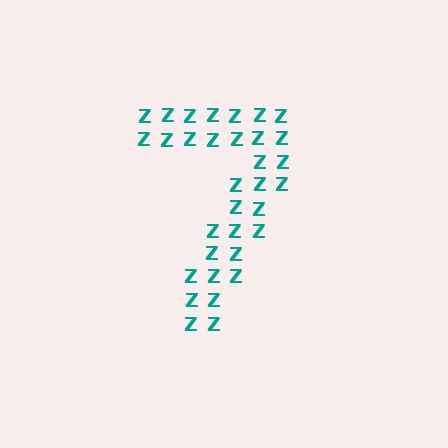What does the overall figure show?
The overall figure shows the digit 7.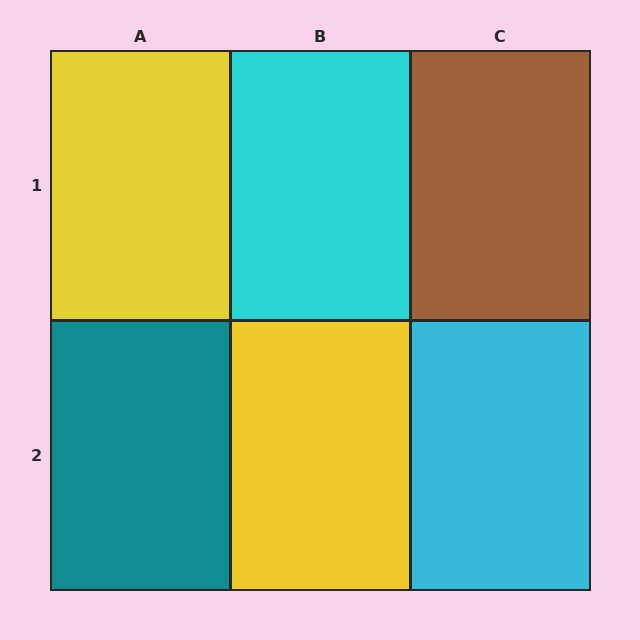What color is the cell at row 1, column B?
Cyan.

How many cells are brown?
1 cell is brown.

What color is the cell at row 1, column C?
Brown.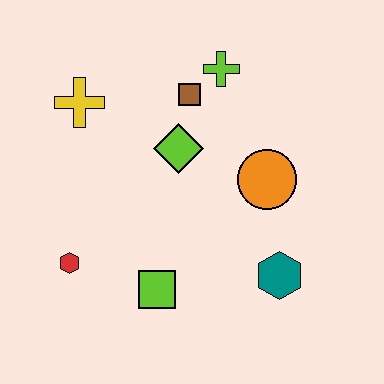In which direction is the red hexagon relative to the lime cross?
The red hexagon is below the lime cross.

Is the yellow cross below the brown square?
Yes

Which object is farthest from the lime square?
The lime cross is farthest from the lime square.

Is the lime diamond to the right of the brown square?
No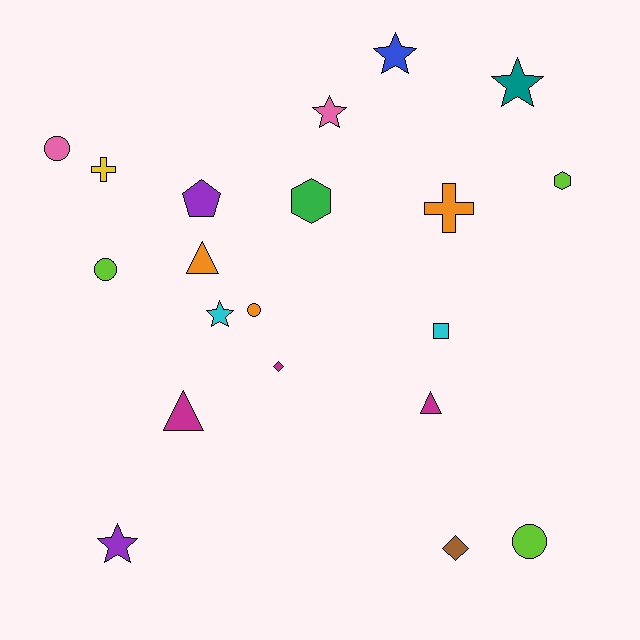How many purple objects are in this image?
There are 2 purple objects.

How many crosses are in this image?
There are 2 crosses.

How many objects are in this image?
There are 20 objects.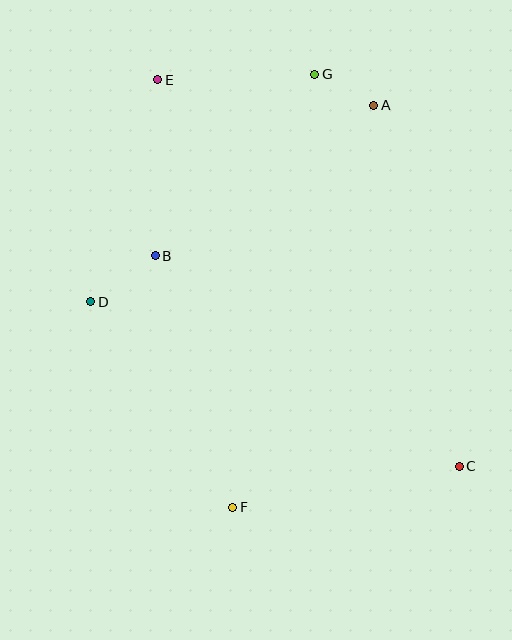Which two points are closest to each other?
Points A and G are closest to each other.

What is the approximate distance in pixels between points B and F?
The distance between B and F is approximately 263 pixels.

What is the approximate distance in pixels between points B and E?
The distance between B and E is approximately 176 pixels.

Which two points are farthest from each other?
Points C and E are farthest from each other.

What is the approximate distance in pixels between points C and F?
The distance between C and F is approximately 230 pixels.